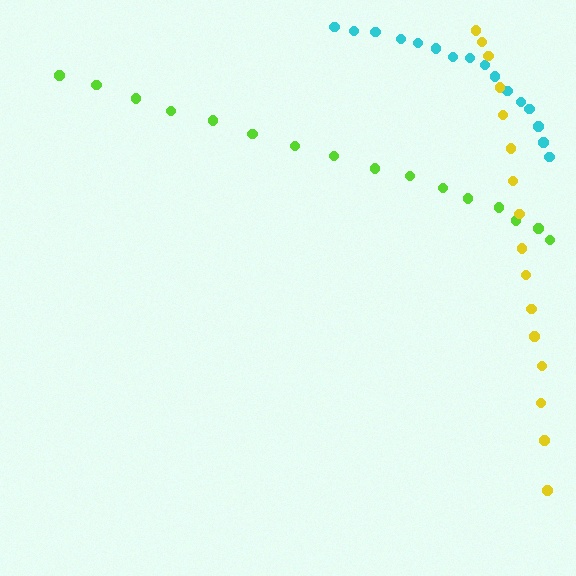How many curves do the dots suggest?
There are 3 distinct paths.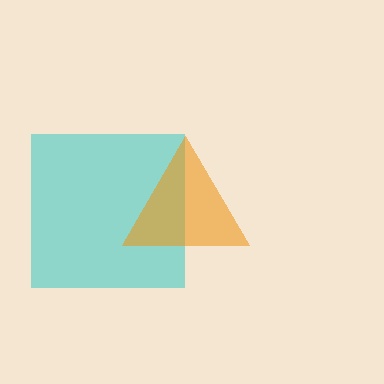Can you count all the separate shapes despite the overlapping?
Yes, there are 2 separate shapes.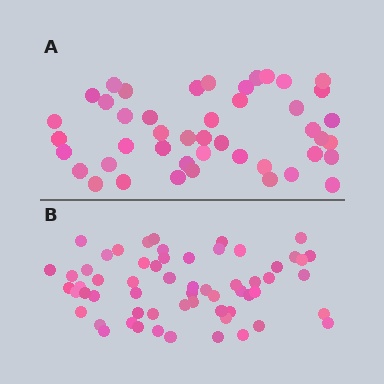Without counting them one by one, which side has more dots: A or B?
Region B (the bottom region) has more dots.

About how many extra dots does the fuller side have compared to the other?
Region B has approximately 15 more dots than region A.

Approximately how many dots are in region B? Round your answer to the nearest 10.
About 60 dots.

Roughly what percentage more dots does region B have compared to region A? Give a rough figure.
About 35% more.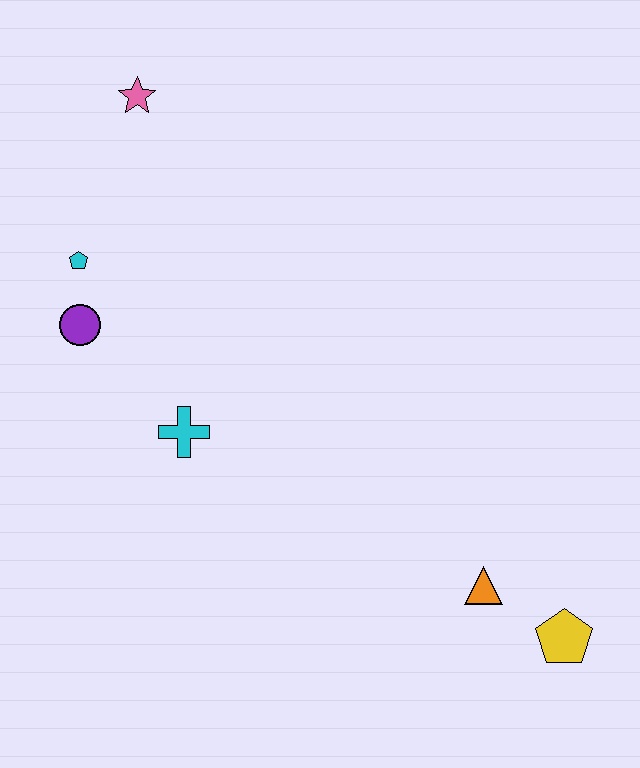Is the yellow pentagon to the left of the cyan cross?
No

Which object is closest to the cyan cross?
The purple circle is closest to the cyan cross.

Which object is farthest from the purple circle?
The yellow pentagon is farthest from the purple circle.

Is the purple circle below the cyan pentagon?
Yes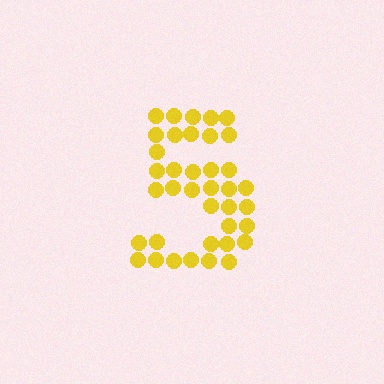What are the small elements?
The small elements are circles.